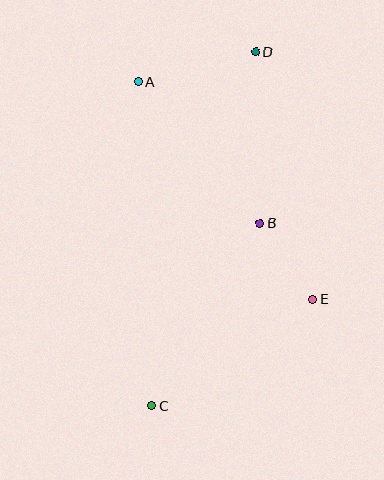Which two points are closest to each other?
Points B and E are closest to each other.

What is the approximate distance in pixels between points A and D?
The distance between A and D is approximately 121 pixels.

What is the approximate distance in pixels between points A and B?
The distance between A and B is approximately 187 pixels.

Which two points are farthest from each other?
Points C and D are farthest from each other.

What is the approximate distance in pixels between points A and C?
The distance between A and C is approximately 325 pixels.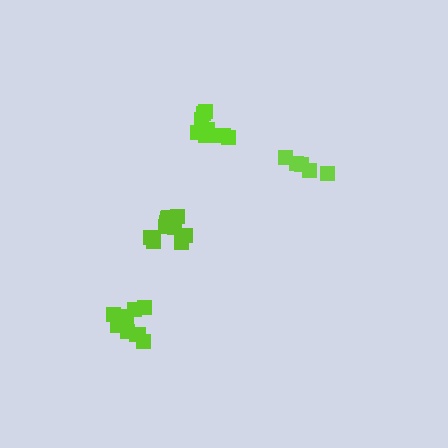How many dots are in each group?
Group 1: 9 dots, Group 2: 5 dots, Group 3: 11 dots, Group 4: 10 dots (35 total).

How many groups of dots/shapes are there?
There are 4 groups.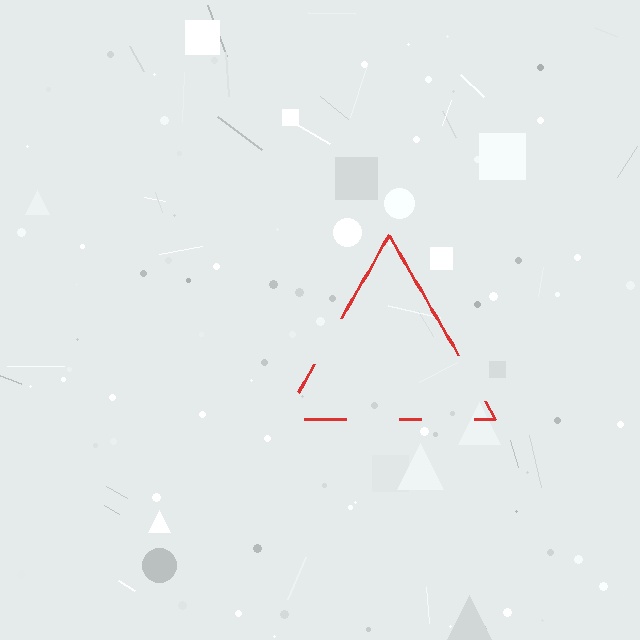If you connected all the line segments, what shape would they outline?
They would outline a triangle.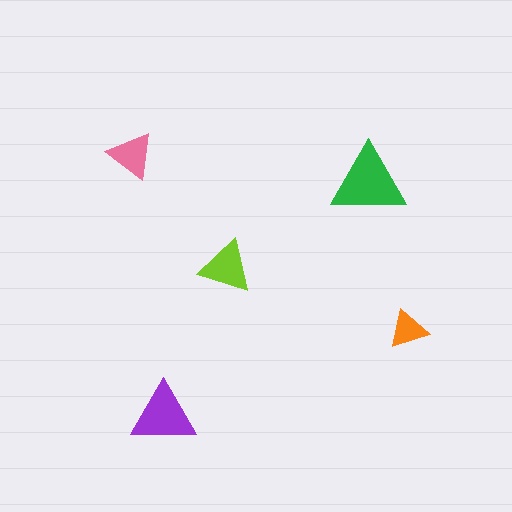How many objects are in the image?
There are 5 objects in the image.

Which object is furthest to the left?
The pink triangle is leftmost.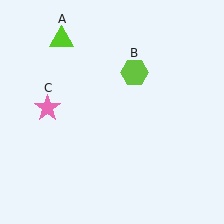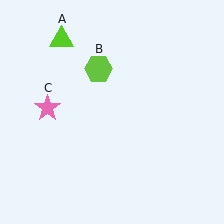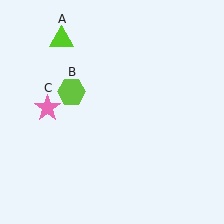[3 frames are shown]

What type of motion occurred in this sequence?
The lime hexagon (object B) rotated counterclockwise around the center of the scene.